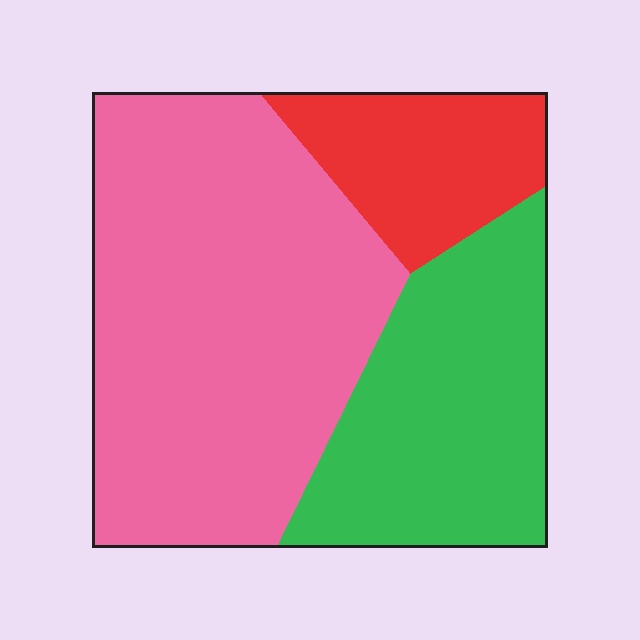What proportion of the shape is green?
Green covers around 30% of the shape.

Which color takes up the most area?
Pink, at roughly 55%.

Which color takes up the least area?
Red, at roughly 15%.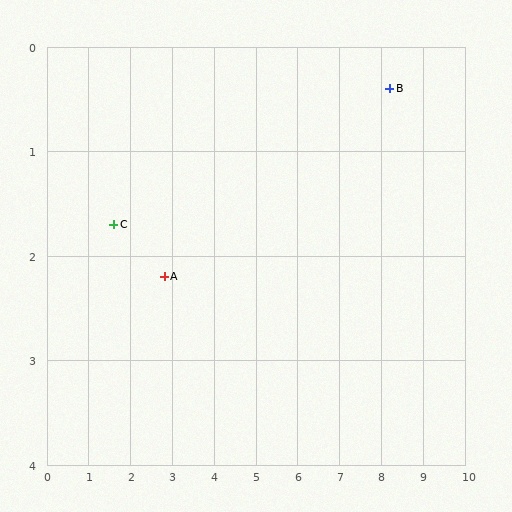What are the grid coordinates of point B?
Point B is at approximately (8.2, 0.4).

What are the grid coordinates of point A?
Point A is at approximately (2.8, 2.2).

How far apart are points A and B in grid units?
Points A and B are about 5.7 grid units apart.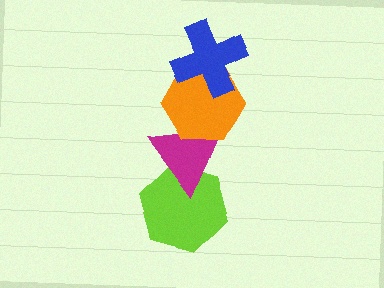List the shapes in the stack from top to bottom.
From top to bottom: the blue cross, the orange hexagon, the magenta triangle, the lime hexagon.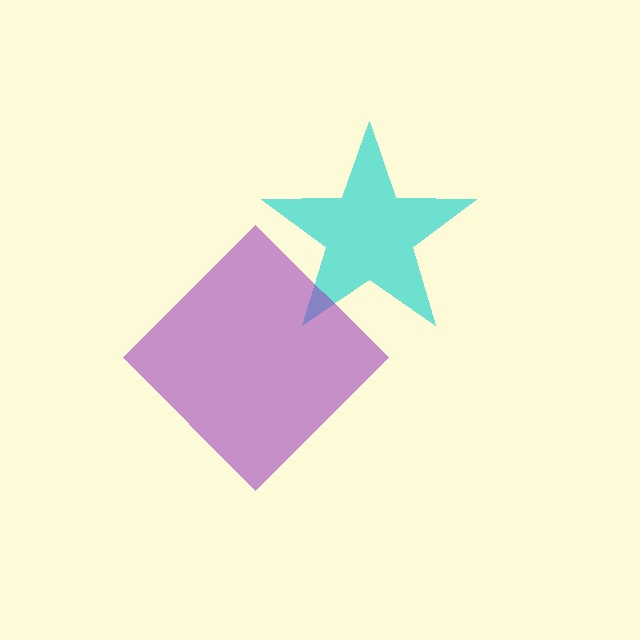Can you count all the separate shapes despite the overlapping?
Yes, there are 2 separate shapes.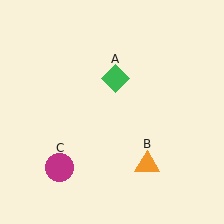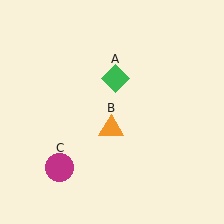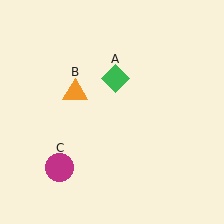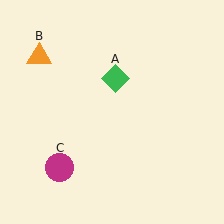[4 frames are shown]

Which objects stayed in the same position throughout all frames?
Green diamond (object A) and magenta circle (object C) remained stationary.